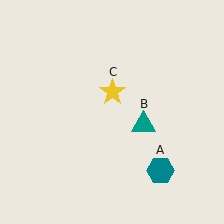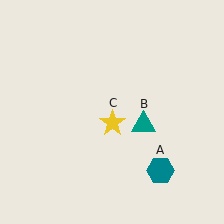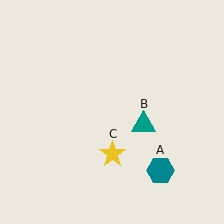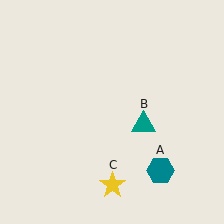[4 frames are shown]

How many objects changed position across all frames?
1 object changed position: yellow star (object C).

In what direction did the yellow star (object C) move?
The yellow star (object C) moved down.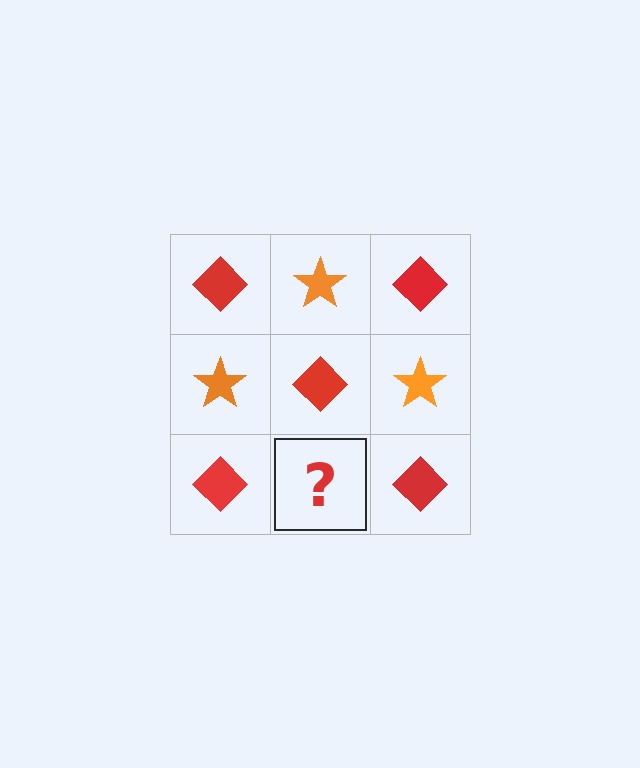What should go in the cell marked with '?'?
The missing cell should contain an orange star.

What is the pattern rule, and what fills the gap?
The rule is that it alternates red diamond and orange star in a checkerboard pattern. The gap should be filled with an orange star.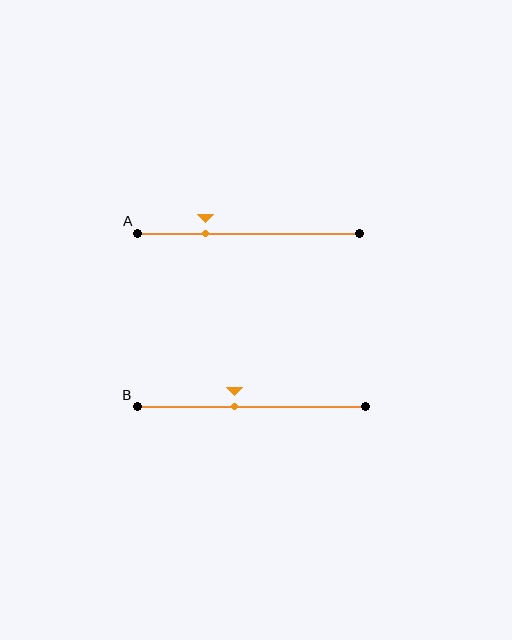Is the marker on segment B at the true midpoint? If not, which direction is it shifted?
No, the marker on segment B is shifted to the left by about 7% of the segment length.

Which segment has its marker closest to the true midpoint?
Segment B has its marker closest to the true midpoint.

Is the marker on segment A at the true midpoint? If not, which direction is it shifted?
No, the marker on segment A is shifted to the left by about 19% of the segment length.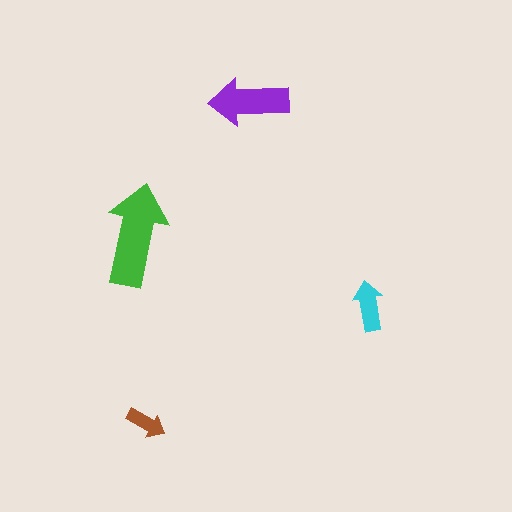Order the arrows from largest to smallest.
the green one, the purple one, the cyan one, the brown one.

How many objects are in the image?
There are 4 objects in the image.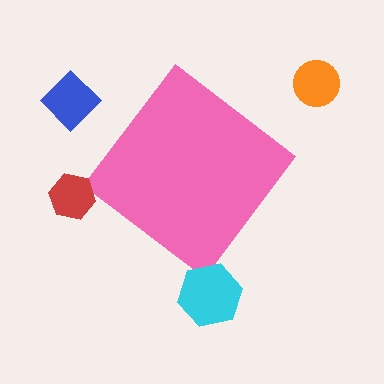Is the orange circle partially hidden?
No, the orange circle is fully visible.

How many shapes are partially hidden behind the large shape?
0 shapes are partially hidden.